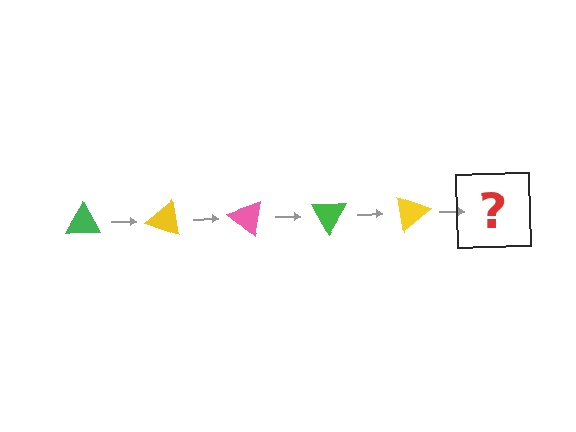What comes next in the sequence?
The next element should be a pink triangle, rotated 100 degrees from the start.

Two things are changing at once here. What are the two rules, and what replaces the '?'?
The two rules are that it rotates 20 degrees each step and the color cycles through green, yellow, and pink. The '?' should be a pink triangle, rotated 100 degrees from the start.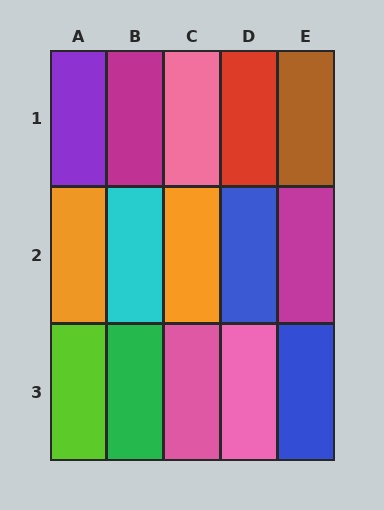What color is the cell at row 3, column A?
Lime.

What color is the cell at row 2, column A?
Orange.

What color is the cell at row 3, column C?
Pink.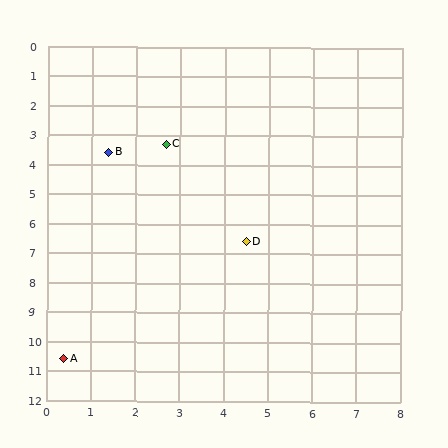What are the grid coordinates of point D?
Point D is at approximately (4.5, 6.6).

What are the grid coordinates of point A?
Point A is at approximately (0.4, 10.6).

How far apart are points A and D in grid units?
Points A and D are about 5.7 grid units apart.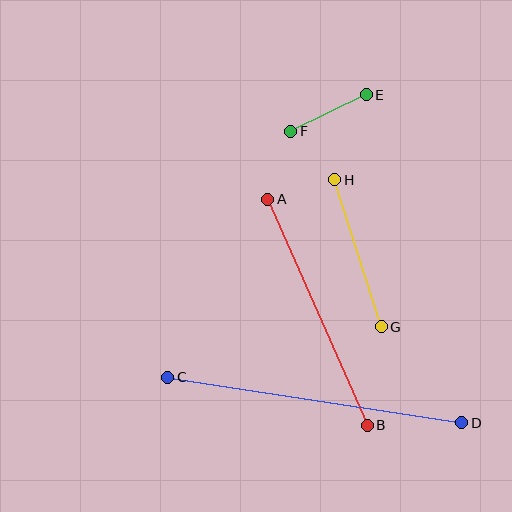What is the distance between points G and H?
The distance is approximately 154 pixels.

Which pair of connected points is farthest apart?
Points C and D are farthest apart.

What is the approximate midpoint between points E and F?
The midpoint is at approximately (328, 113) pixels.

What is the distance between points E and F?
The distance is approximately 84 pixels.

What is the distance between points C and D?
The distance is approximately 297 pixels.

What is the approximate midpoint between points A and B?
The midpoint is at approximately (317, 312) pixels.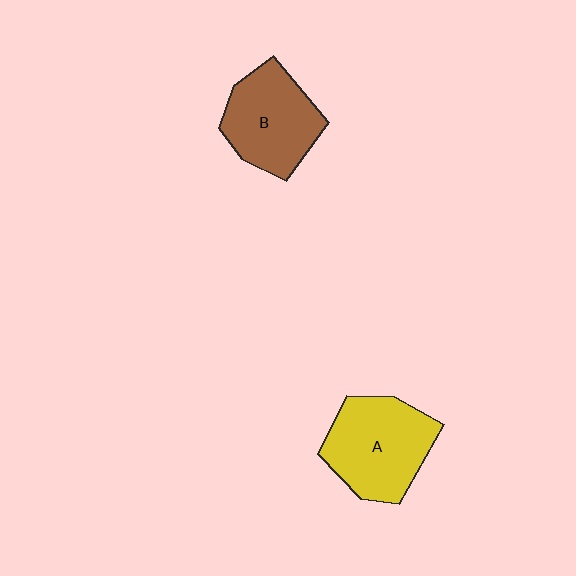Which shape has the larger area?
Shape A (yellow).